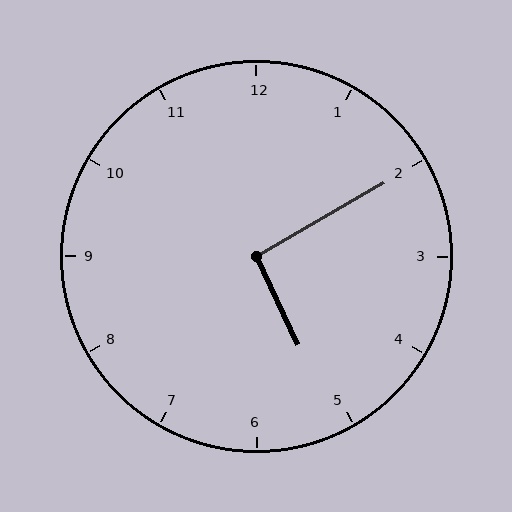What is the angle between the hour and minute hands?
Approximately 95 degrees.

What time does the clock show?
5:10.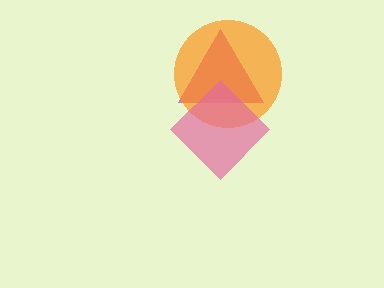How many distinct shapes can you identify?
There are 3 distinct shapes: a magenta triangle, an orange circle, a pink diamond.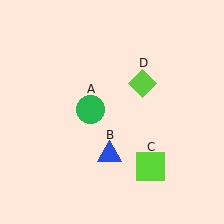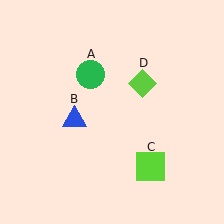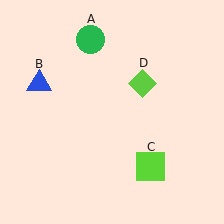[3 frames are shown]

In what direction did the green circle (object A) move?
The green circle (object A) moved up.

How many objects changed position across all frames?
2 objects changed position: green circle (object A), blue triangle (object B).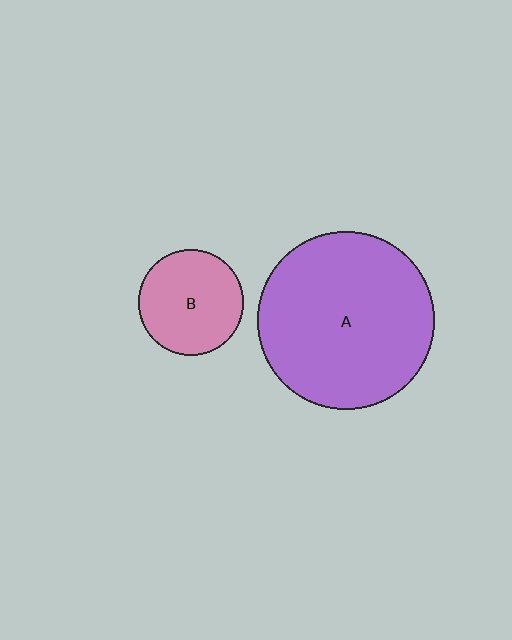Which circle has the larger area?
Circle A (purple).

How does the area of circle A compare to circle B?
Approximately 2.9 times.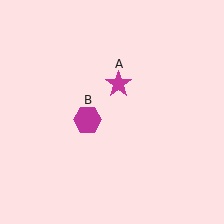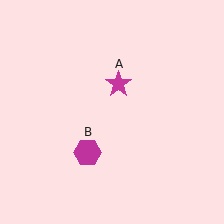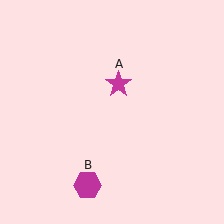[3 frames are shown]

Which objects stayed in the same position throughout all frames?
Magenta star (object A) remained stationary.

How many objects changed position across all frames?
1 object changed position: magenta hexagon (object B).